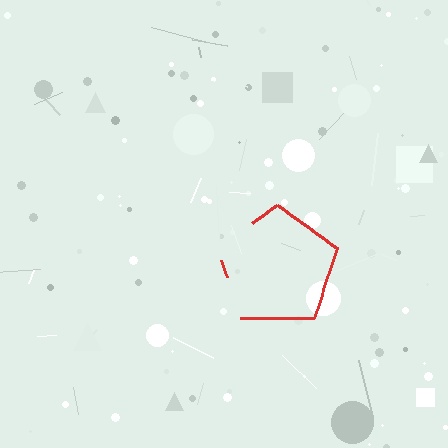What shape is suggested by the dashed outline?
The dashed outline suggests a pentagon.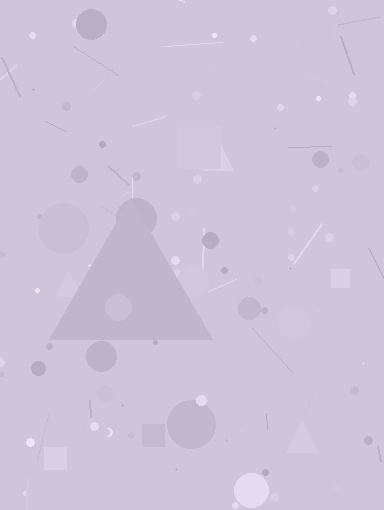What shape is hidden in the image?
A triangle is hidden in the image.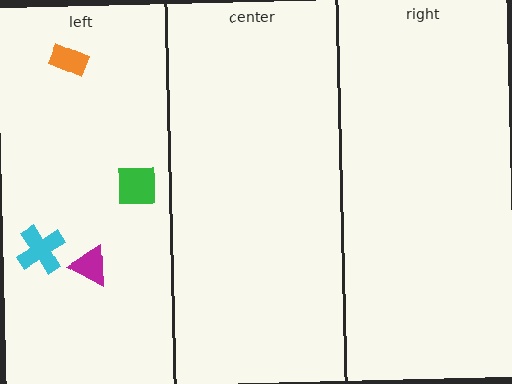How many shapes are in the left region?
4.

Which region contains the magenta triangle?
The left region.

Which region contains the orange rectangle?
The left region.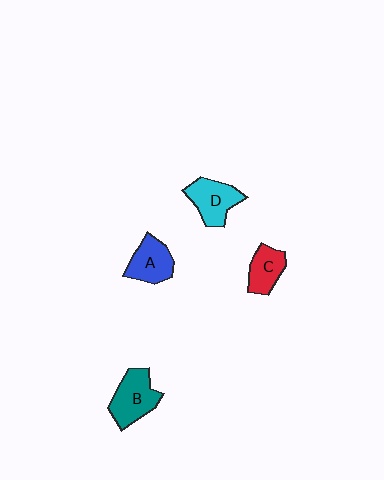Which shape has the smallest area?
Shape C (red).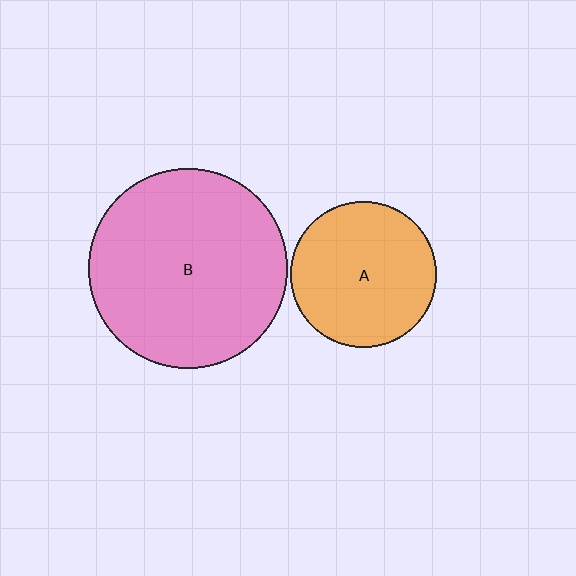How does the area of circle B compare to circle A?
Approximately 1.9 times.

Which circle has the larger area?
Circle B (pink).